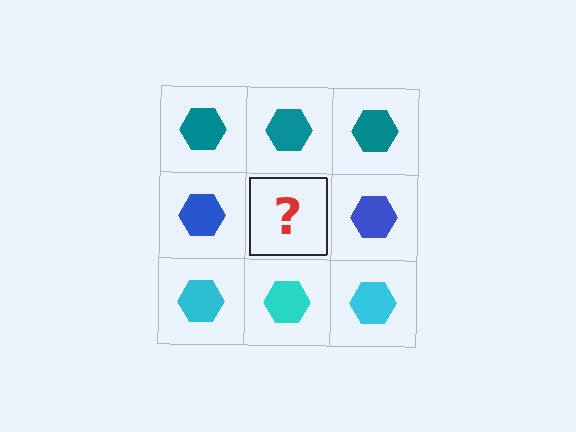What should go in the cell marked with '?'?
The missing cell should contain a blue hexagon.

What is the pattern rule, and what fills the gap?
The rule is that each row has a consistent color. The gap should be filled with a blue hexagon.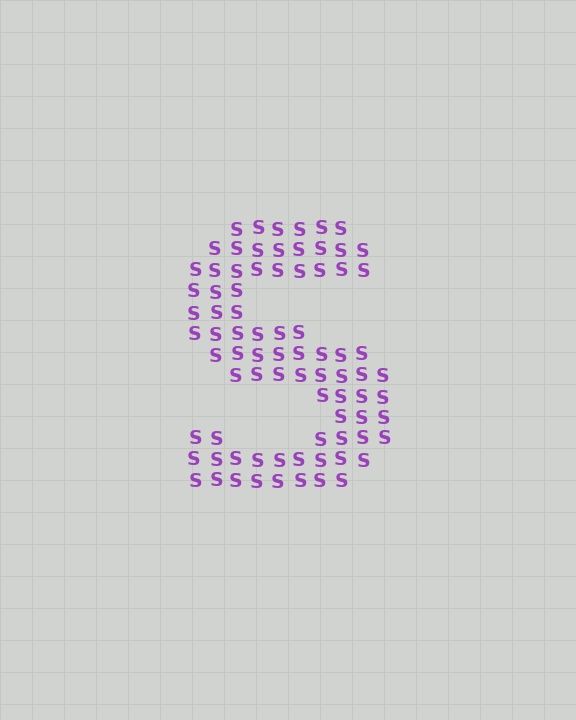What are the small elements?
The small elements are letter S's.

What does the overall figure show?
The overall figure shows the letter S.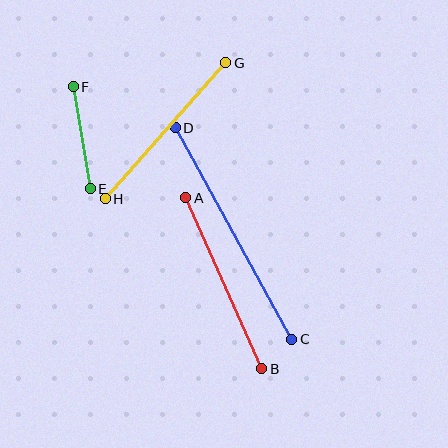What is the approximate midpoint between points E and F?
The midpoint is at approximately (82, 138) pixels.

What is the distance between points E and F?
The distance is approximately 103 pixels.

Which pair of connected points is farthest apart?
Points C and D are farthest apart.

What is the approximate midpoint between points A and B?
The midpoint is at approximately (224, 283) pixels.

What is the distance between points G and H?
The distance is approximately 182 pixels.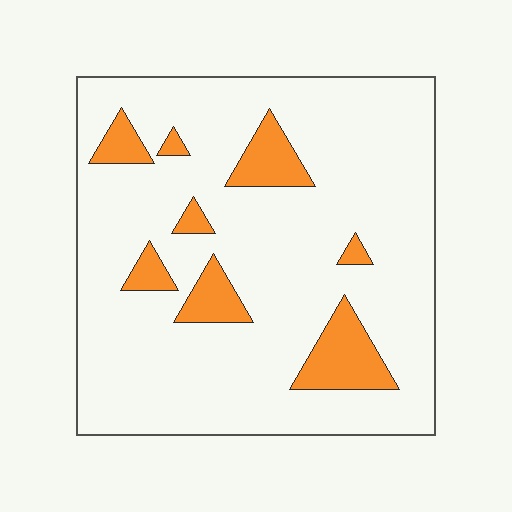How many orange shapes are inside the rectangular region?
8.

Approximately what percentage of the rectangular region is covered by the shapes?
Approximately 15%.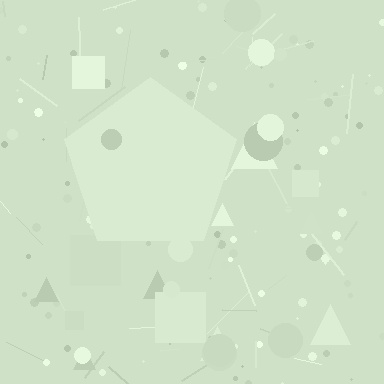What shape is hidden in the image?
A pentagon is hidden in the image.